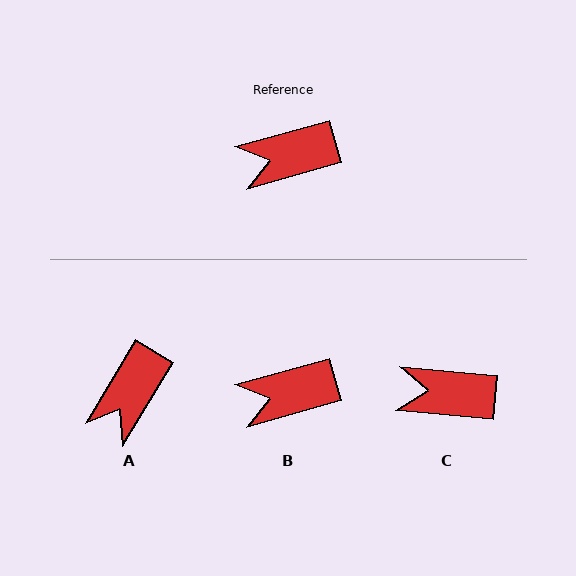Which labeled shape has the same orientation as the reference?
B.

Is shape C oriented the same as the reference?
No, it is off by about 21 degrees.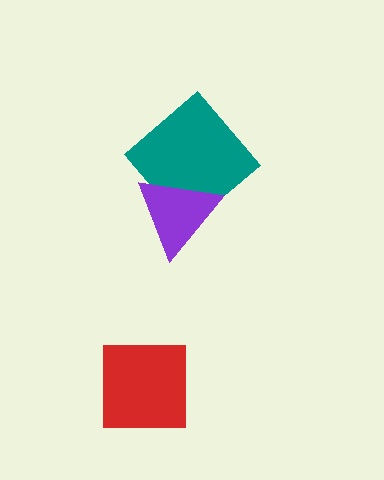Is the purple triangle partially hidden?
No, no other shape covers it.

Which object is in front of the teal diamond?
The purple triangle is in front of the teal diamond.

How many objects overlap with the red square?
0 objects overlap with the red square.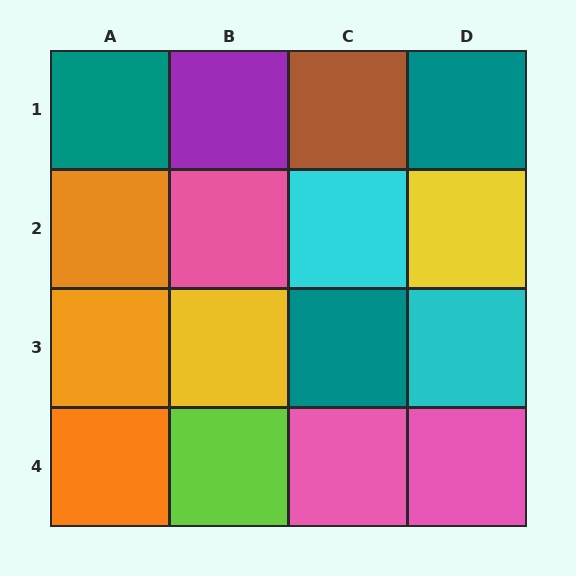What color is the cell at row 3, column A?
Orange.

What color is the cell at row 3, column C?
Teal.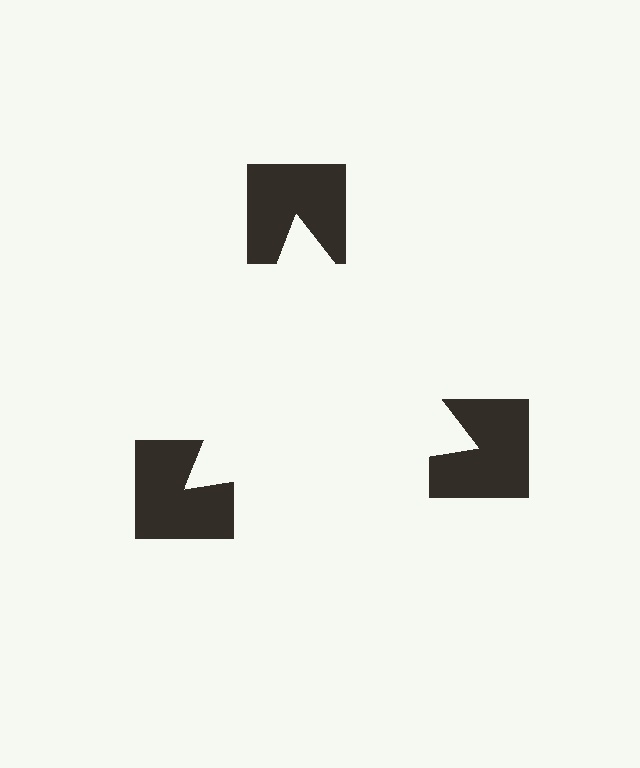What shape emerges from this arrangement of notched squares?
An illusory triangle — its edges are inferred from the aligned wedge cuts in the notched squares, not physically drawn.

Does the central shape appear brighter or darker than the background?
It typically appears slightly brighter than the background, even though no actual brightness change is drawn.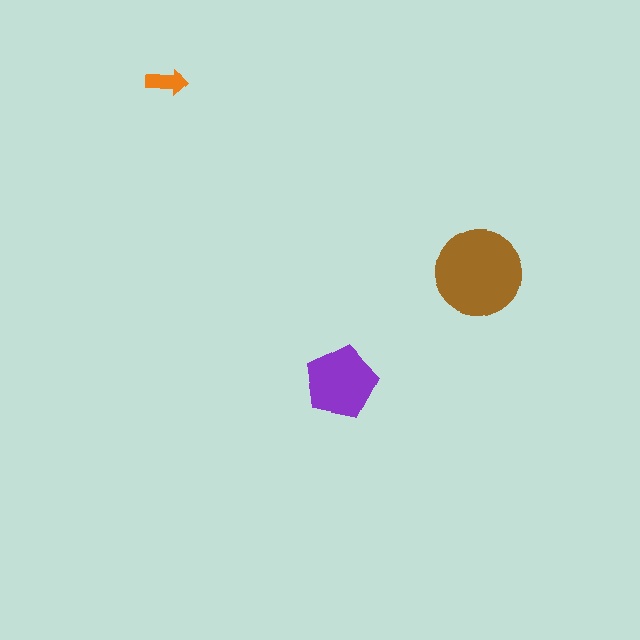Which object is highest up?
The orange arrow is topmost.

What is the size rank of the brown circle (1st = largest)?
1st.